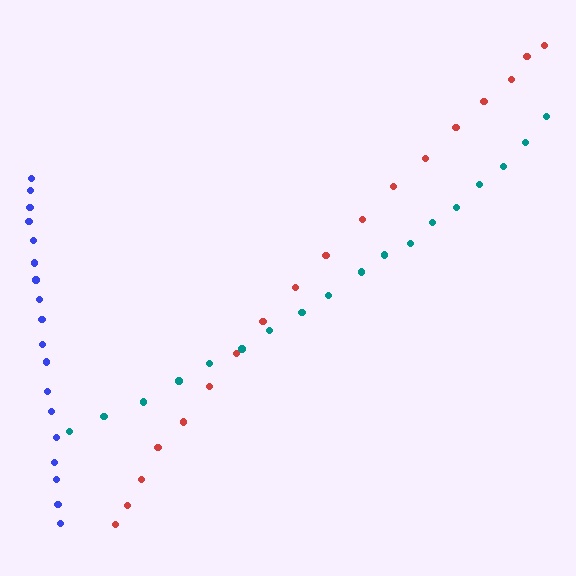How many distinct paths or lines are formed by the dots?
There are 3 distinct paths.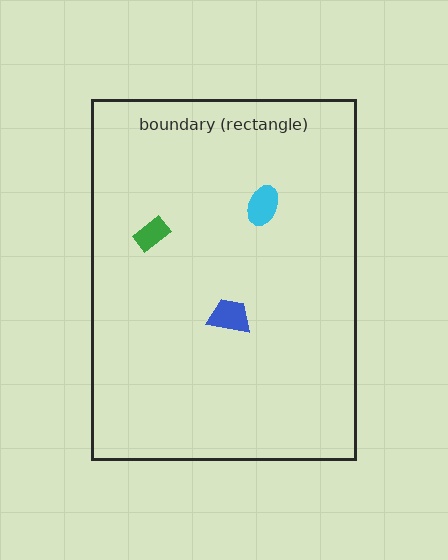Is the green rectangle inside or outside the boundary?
Inside.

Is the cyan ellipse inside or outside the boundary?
Inside.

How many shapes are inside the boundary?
3 inside, 0 outside.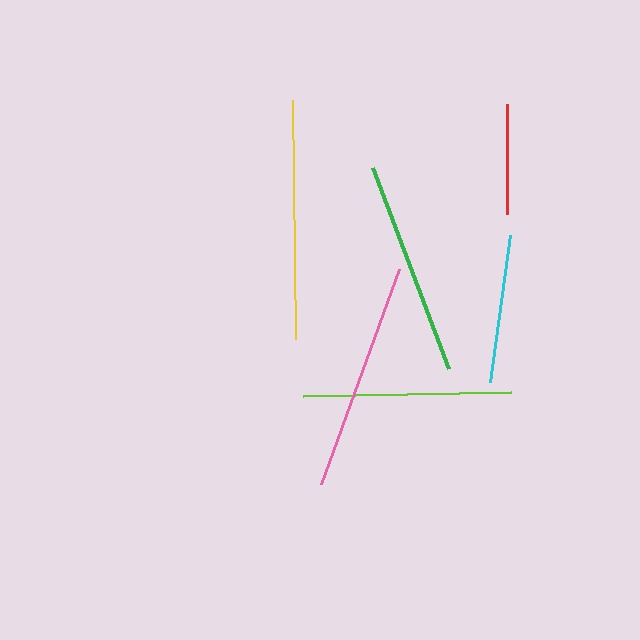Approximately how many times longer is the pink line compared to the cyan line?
The pink line is approximately 1.5 times the length of the cyan line.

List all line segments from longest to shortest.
From longest to shortest: yellow, pink, green, lime, cyan, red.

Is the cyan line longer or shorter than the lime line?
The lime line is longer than the cyan line.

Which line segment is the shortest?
The red line is the shortest at approximately 110 pixels.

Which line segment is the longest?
The yellow line is the longest at approximately 240 pixels.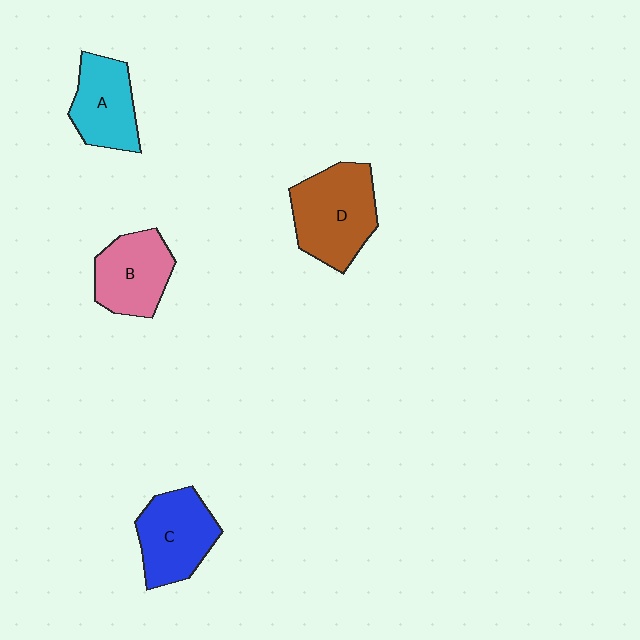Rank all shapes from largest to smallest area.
From largest to smallest: D (brown), C (blue), B (pink), A (cyan).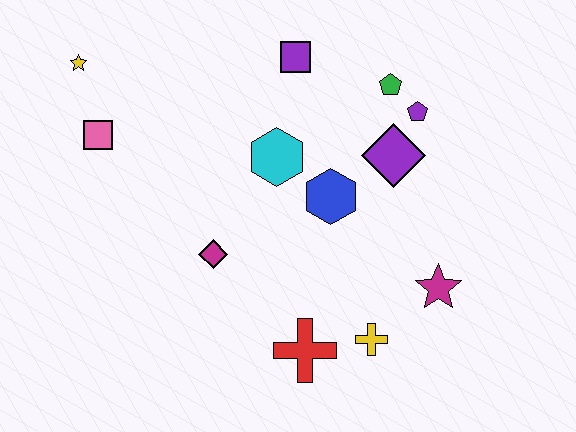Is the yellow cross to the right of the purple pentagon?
No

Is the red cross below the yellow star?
Yes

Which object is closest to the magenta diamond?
The cyan hexagon is closest to the magenta diamond.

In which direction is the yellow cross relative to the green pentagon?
The yellow cross is below the green pentagon.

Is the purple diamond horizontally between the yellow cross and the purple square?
No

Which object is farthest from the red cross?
The yellow star is farthest from the red cross.